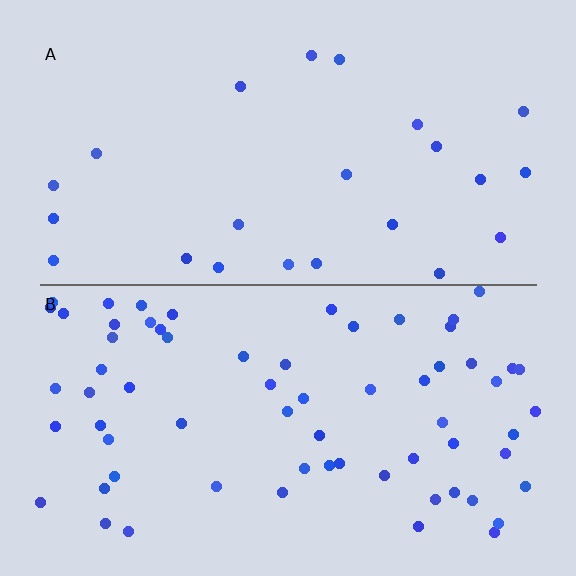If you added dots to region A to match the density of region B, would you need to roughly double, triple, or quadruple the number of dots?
Approximately triple.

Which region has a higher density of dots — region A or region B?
B (the bottom).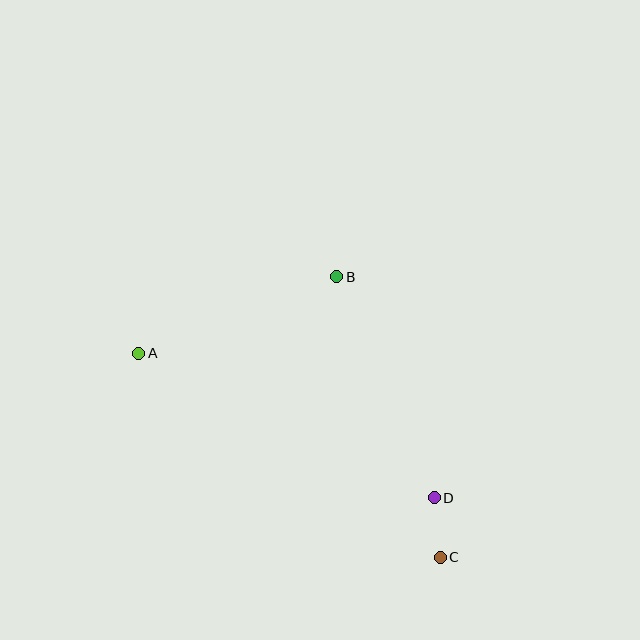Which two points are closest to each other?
Points C and D are closest to each other.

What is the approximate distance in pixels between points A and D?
The distance between A and D is approximately 329 pixels.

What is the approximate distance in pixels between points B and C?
The distance between B and C is approximately 299 pixels.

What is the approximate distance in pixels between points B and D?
The distance between B and D is approximately 242 pixels.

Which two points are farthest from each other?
Points A and C are farthest from each other.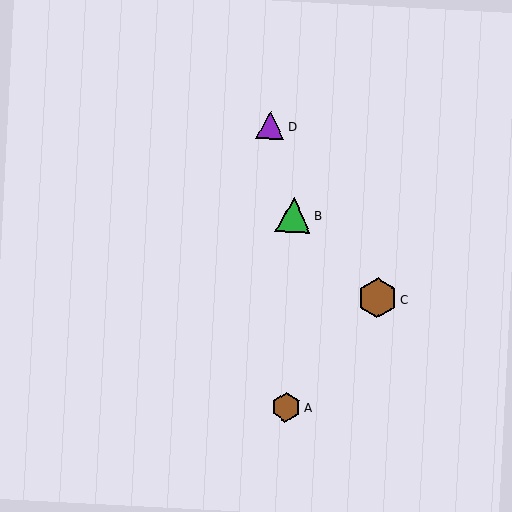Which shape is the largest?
The brown hexagon (labeled C) is the largest.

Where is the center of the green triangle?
The center of the green triangle is at (294, 215).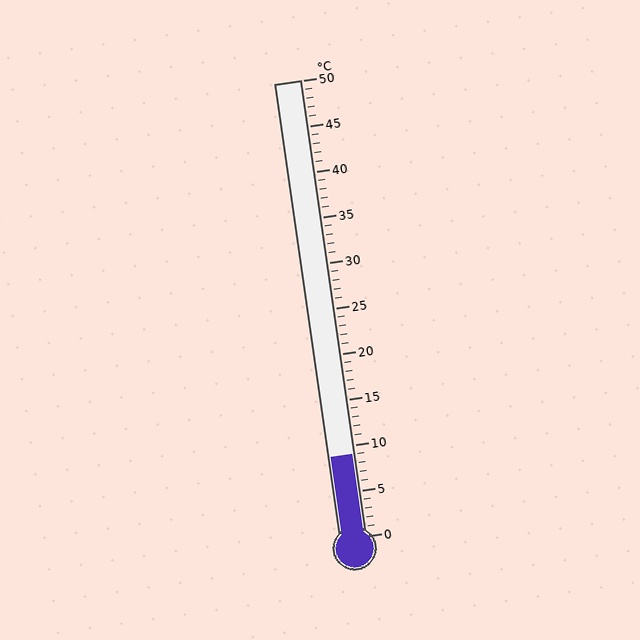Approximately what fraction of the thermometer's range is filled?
The thermometer is filled to approximately 20% of its range.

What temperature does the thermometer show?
The thermometer shows approximately 9°C.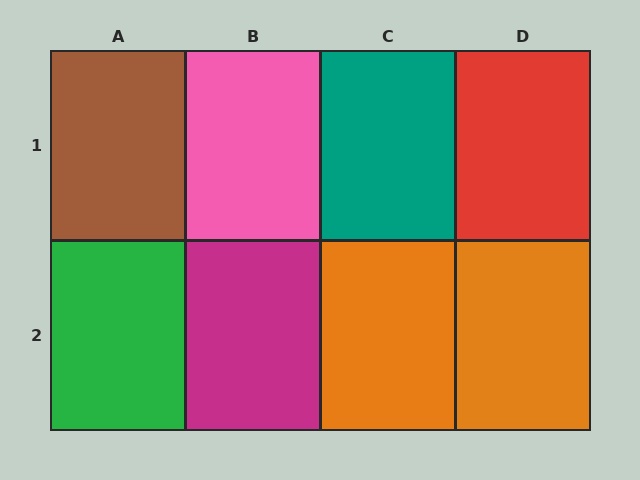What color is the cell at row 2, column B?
Magenta.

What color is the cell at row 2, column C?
Orange.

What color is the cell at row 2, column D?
Orange.